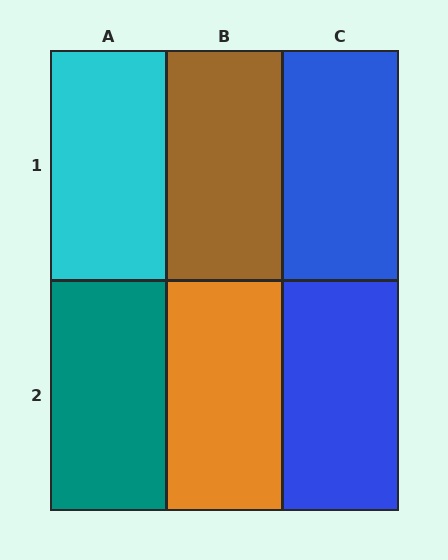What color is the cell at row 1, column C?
Blue.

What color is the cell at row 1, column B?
Brown.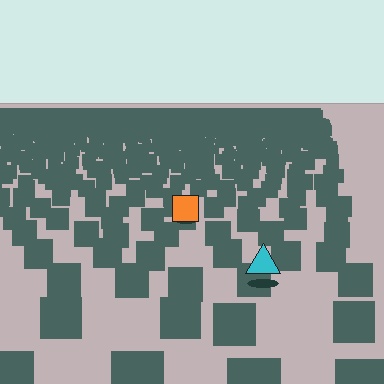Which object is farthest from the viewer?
The orange square is farthest from the viewer. It appears smaller and the ground texture around it is denser.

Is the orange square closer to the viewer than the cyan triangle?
No. The cyan triangle is closer — you can tell from the texture gradient: the ground texture is coarser near it.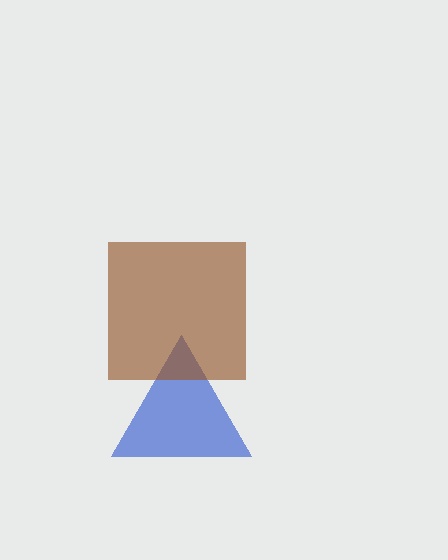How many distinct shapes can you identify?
There are 2 distinct shapes: a blue triangle, a brown square.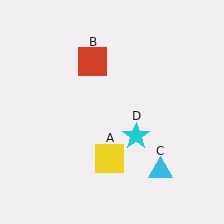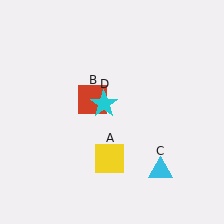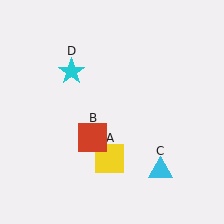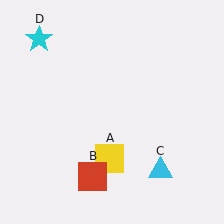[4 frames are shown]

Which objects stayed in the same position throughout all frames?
Yellow square (object A) and cyan triangle (object C) remained stationary.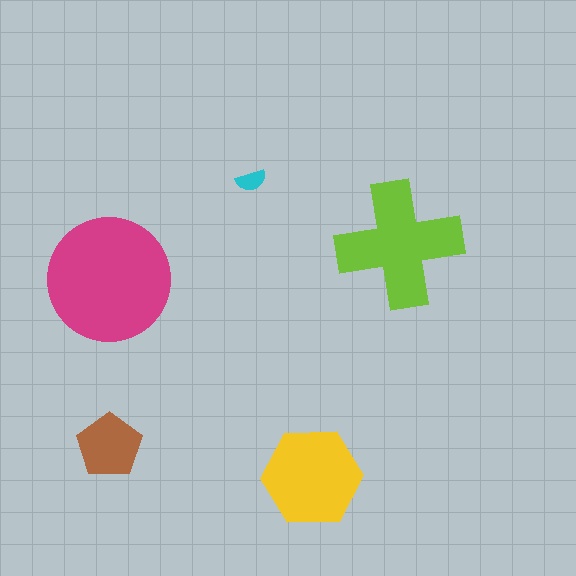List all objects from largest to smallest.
The magenta circle, the lime cross, the yellow hexagon, the brown pentagon, the cyan semicircle.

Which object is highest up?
The cyan semicircle is topmost.